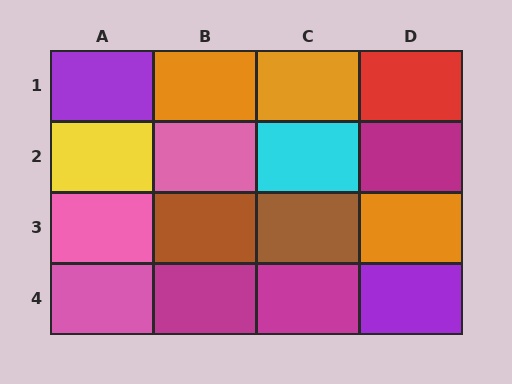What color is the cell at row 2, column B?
Pink.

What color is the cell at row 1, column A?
Purple.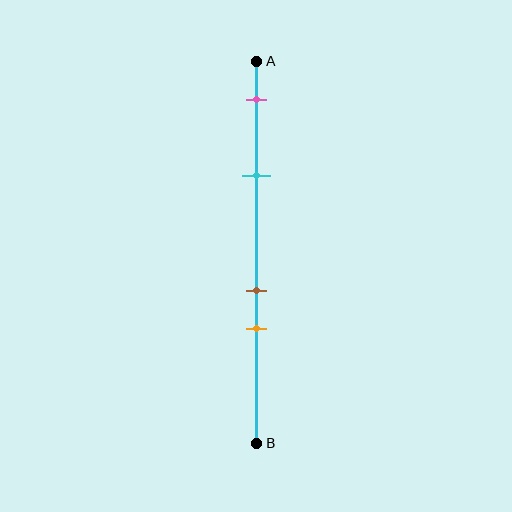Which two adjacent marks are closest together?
The brown and orange marks are the closest adjacent pair.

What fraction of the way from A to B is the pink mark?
The pink mark is approximately 10% (0.1) of the way from A to B.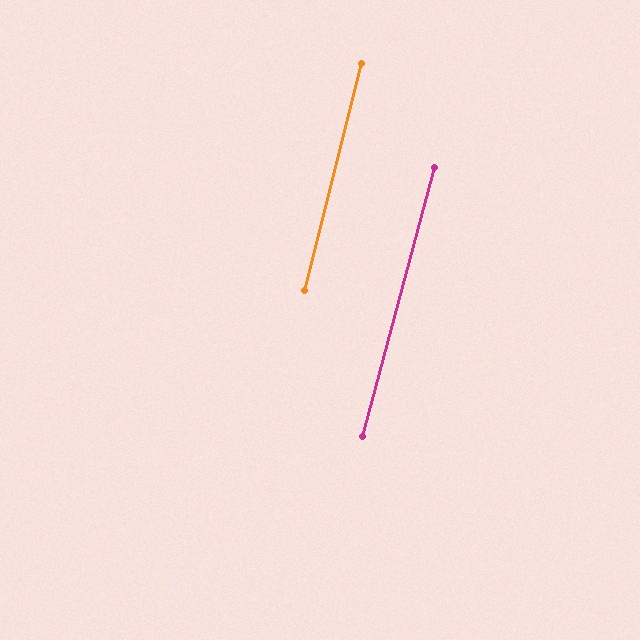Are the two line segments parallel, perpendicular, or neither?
Parallel — their directions differ by only 1.1°.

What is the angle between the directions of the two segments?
Approximately 1 degree.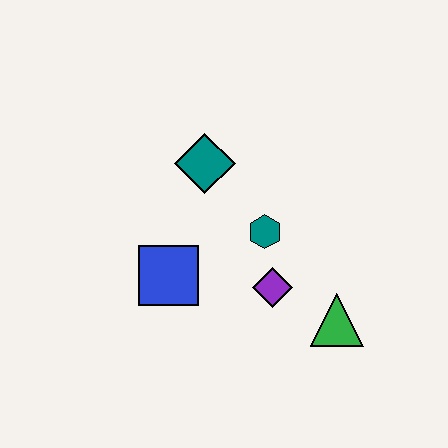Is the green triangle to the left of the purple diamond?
No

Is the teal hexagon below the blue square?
No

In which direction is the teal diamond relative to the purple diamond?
The teal diamond is above the purple diamond.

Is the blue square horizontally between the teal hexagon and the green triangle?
No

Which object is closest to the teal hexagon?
The purple diamond is closest to the teal hexagon.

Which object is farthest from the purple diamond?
The teal diamond is farthest from the purple diamond.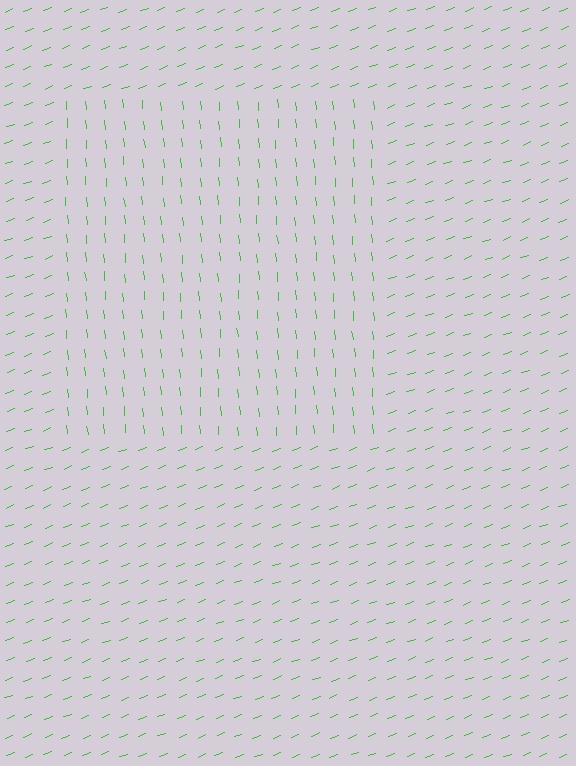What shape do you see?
I see a rectangle.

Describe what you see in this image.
The image is filled with small green line segments. A rectangle region in the image has lines oriented differently from the surrounding lines, creating a visible texture boundary.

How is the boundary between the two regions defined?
The boundary is defined purely by a change in line orientation (approximately 75 degrees difference). All lines are the same color and thickness.